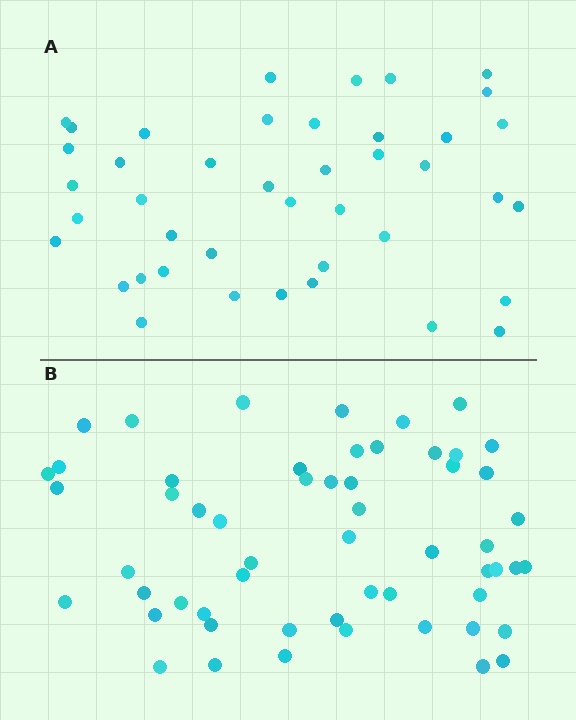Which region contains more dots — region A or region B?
Region B (the bottom region) has more dots.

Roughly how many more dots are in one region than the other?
Region B has approximately 15 more dots than region A.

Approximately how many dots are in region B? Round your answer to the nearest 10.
About 60 dots. (The exact count is 56, which rounds to 60.)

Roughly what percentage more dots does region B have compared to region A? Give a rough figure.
About 35% more.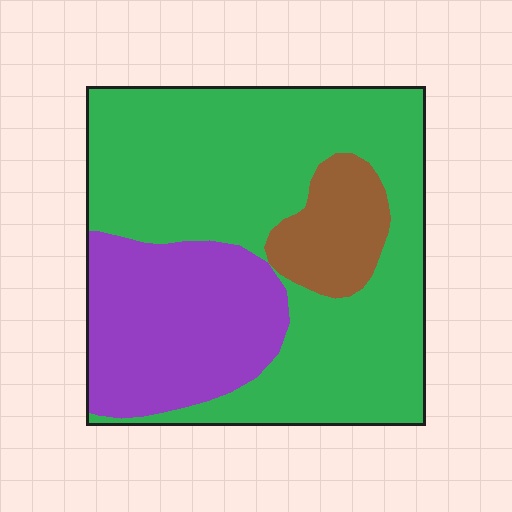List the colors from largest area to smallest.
From largest to smallest: green, purple, brown.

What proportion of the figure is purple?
Purple takes up about one quarter (1/4) of the figure.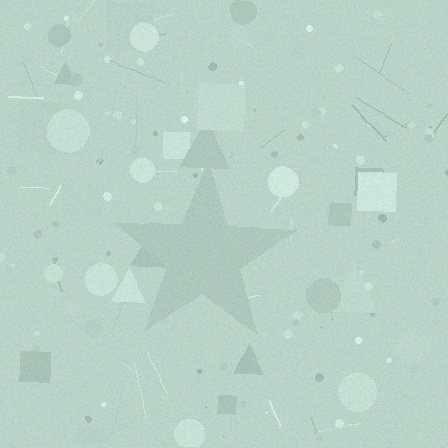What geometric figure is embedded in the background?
A star is embedded in the background.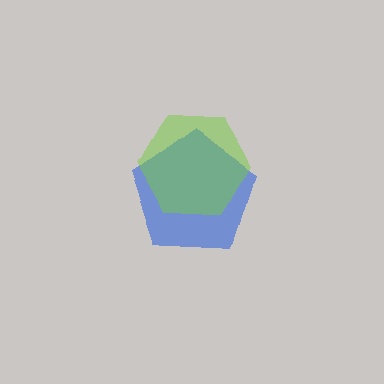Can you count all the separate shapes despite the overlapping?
Yes, there are 2 separate shapes.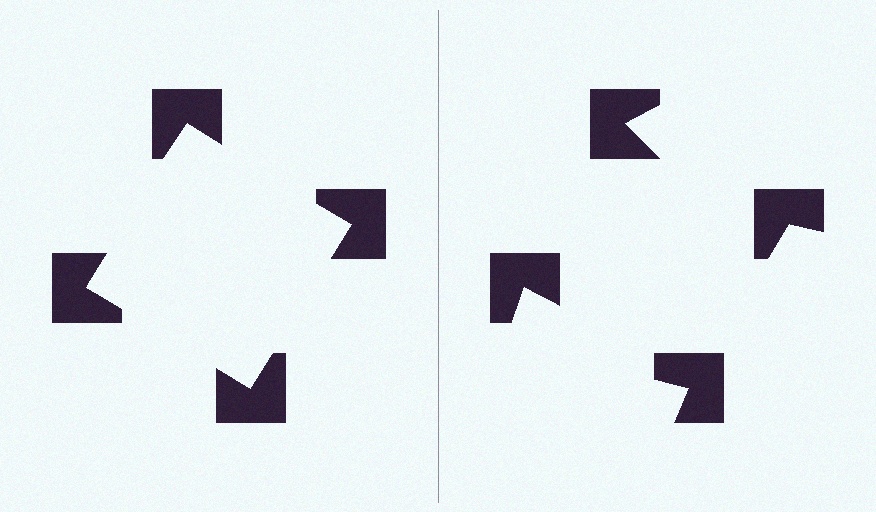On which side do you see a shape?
An illusory square appears on the left side. On the right side the wedge cuts are rotated, so no coherent shape forms.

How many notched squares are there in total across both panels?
8 — 4 on each side.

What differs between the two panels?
The notched squares are positioned identically on both sides; only the wedge orientations differ. On the left they align to a square; on the right they are misaligned.